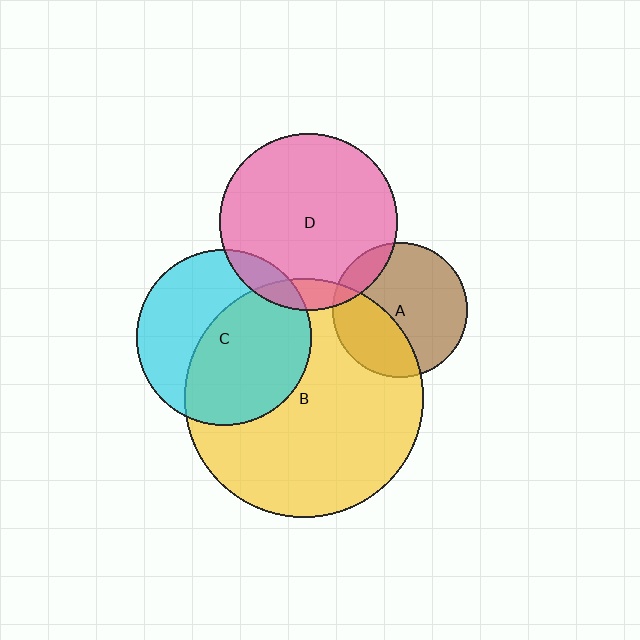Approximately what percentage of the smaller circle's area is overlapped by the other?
Approximately 55%.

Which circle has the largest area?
Circle B (yellow).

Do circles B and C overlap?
Yes.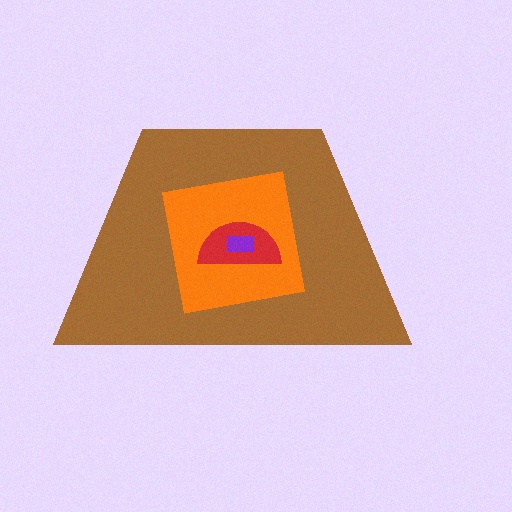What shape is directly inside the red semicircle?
The purple rectangle.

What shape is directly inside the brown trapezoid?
The orange square.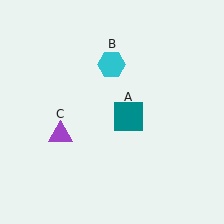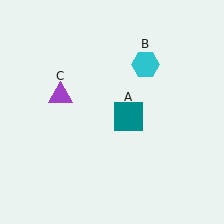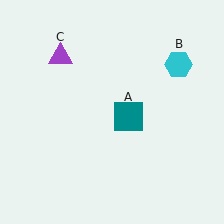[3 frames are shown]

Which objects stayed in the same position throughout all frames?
Teal square (object A) remained stationary.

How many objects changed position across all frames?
2 objects changed position: cyan hexagon (object B), purple triangle (object C).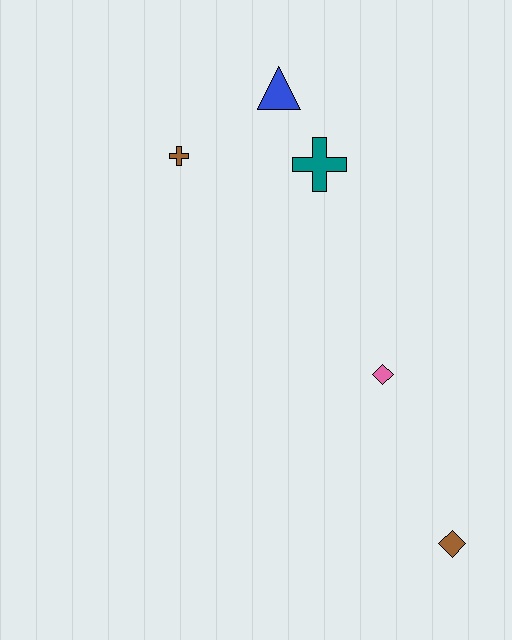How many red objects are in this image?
There are no red objects.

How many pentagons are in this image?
There are no pentagons.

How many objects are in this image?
There are 5 objects.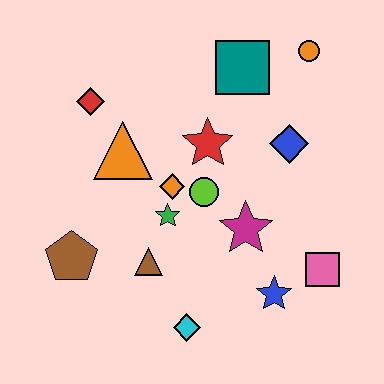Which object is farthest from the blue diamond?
The brown pentagon is farthest from the blue diamond.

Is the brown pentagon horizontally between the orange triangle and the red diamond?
No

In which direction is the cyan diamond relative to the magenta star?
The cyan diamond is below the magenta star.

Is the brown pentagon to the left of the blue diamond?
Yes